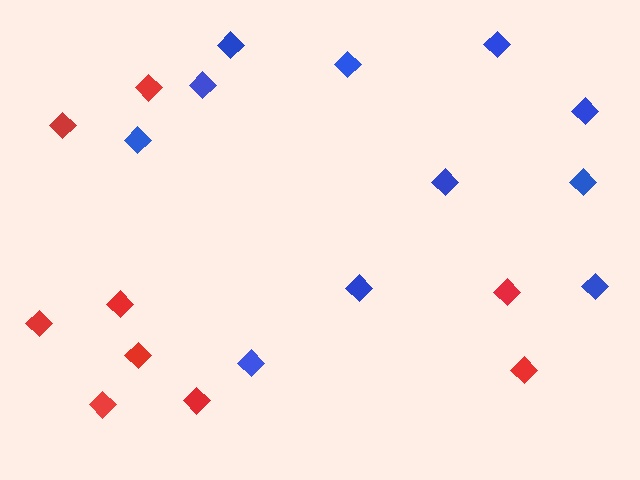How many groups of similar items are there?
There are 2 groups: one group of red diamonds (9) and one group of blue diamonds (11).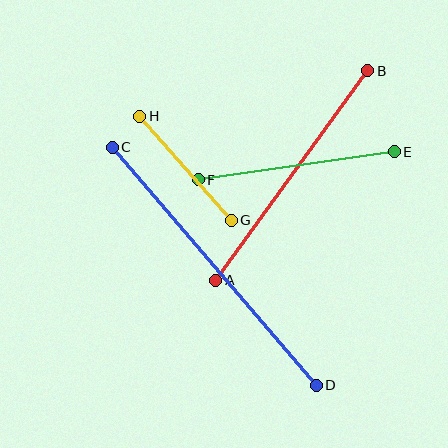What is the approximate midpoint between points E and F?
The midpoint is at approximately (296, 166) pixels.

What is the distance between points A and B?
The distance is approximately 259 pixels.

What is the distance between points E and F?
The distance is approximately 198 pixels.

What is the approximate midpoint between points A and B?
The midpoint is at approximately (292, 175) pixels.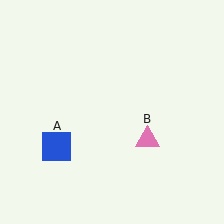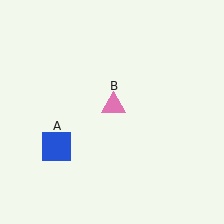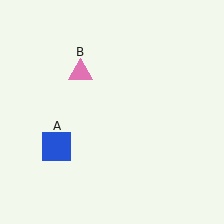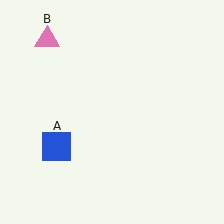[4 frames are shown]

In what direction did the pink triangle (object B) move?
The pink triangle (object B) moved up and to the left.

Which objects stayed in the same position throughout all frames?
Blue square (object A) remained stationary.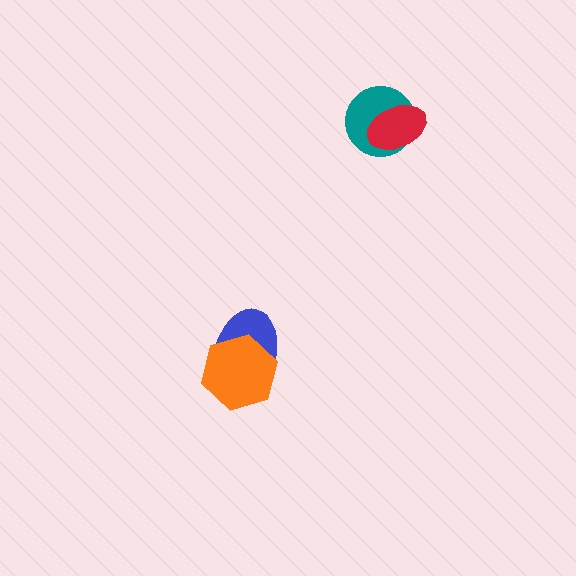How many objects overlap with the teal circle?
1 object overlaps with the teal circle.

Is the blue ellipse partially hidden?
Yes, it is partially covered by another shape.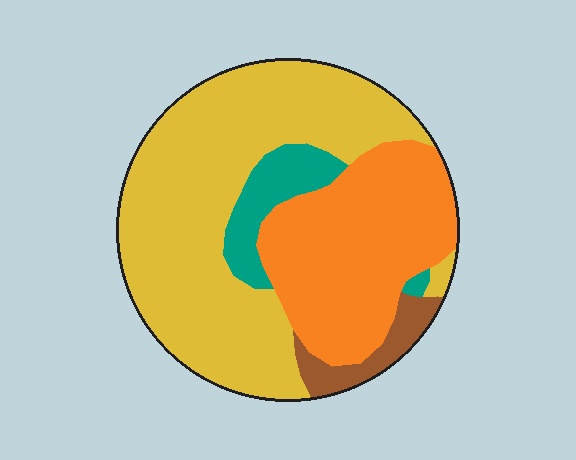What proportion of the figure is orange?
Orange takes up about one third (1/3) of the figure.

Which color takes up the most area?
Yellow, at roughly 55%.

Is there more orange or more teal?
Orange.